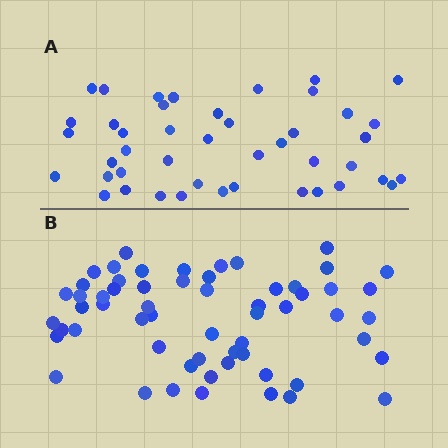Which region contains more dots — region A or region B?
Region B (the bottom region) has more dots.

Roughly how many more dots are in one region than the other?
Region B has approximately 15 more dots than region A.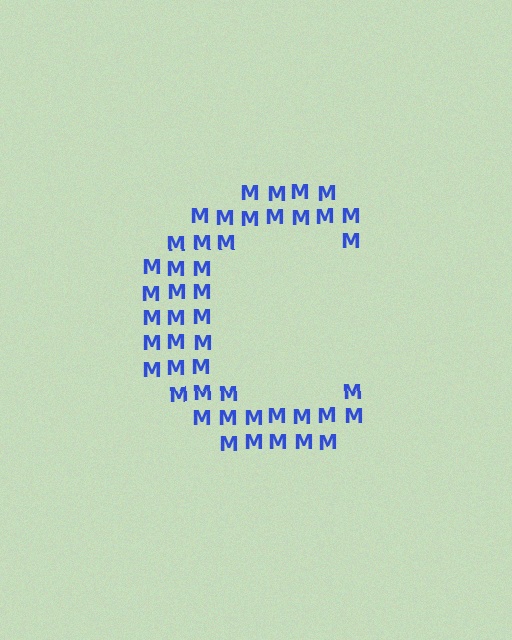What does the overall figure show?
The overall figure shows the letter C.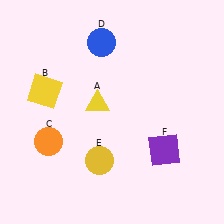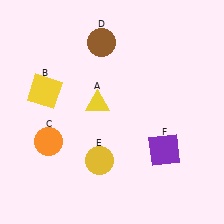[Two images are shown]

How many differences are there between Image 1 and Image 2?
There is 1 difference between the two images.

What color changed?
The circle (D) changed from blue in Image 1 to brown in Image 2.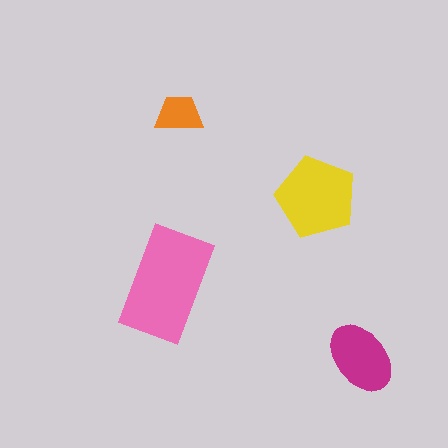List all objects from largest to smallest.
The pink rectangle, the yellow pentagon, the magenta ellipse, the orange trapezoid.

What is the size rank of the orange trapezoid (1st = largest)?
4th.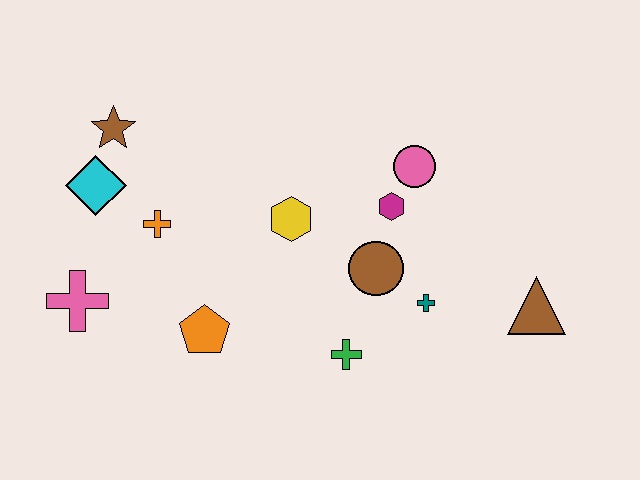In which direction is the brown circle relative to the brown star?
The brown circle is to the right of the brown star.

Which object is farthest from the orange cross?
The brown triangle is farthest from the orange cross.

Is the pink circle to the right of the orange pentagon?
Yes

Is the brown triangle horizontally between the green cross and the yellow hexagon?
No